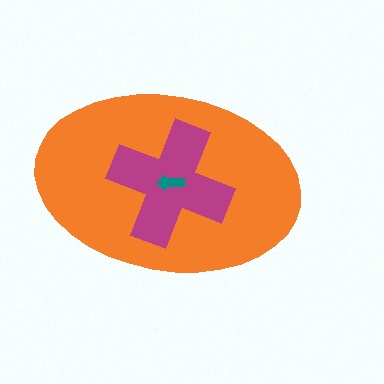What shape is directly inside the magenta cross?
The teal arrow.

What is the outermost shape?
The orange ellipse.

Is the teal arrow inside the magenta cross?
Yes.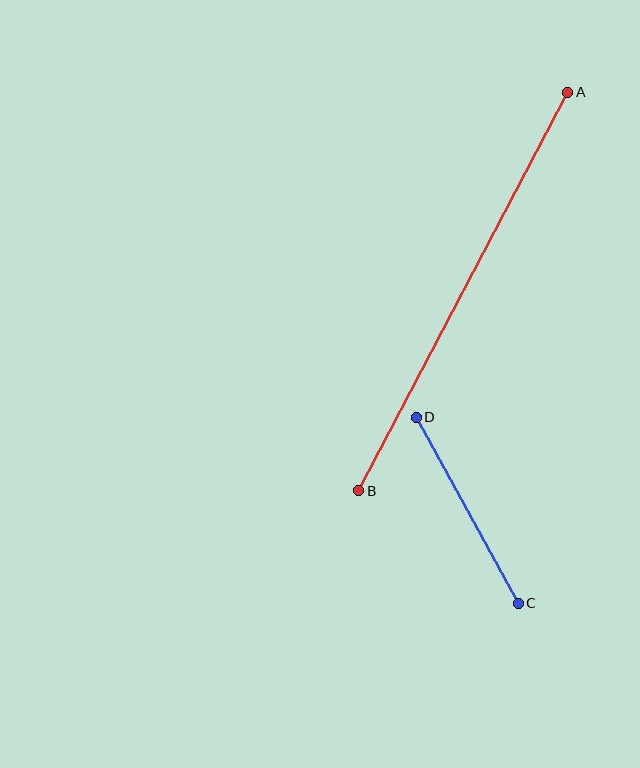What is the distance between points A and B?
The distance is approximately 450 pixels.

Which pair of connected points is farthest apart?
Points A and B are farthest apart.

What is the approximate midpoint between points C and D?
The midpoint is at approximately (467, 510) pixels.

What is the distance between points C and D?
The distance is approximately 212 pixels.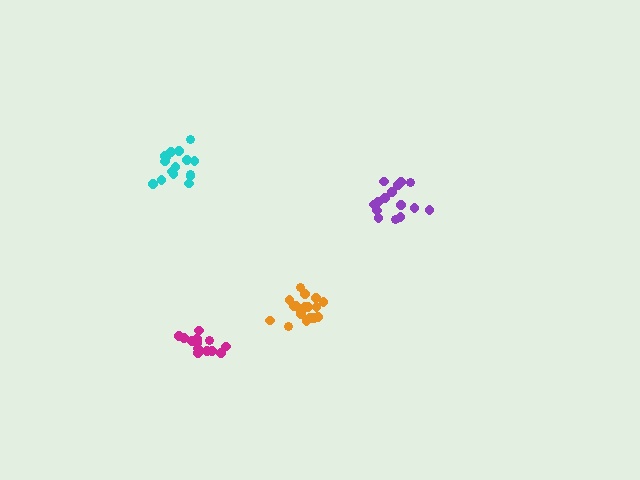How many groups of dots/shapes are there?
There are 4 groups.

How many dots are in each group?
Group 1: 14 dots, Group 2: 15 dots, Group 3: 16 dots, Group 4: 19 dots (64 total).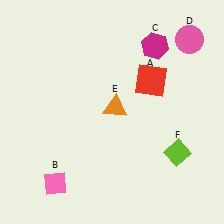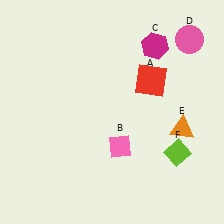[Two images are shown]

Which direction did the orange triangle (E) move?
The orange triangle (E) moved right.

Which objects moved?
The objects that moved are: the pink diamond (B), the orange triangle (E).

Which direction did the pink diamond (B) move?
The pink diamond (B) moved right.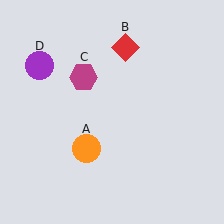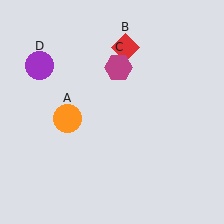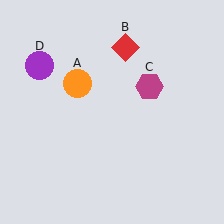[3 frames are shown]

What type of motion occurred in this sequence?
The orange circle (object A), magenta hexagon (object C) rotated clockwise around the center of the scene.